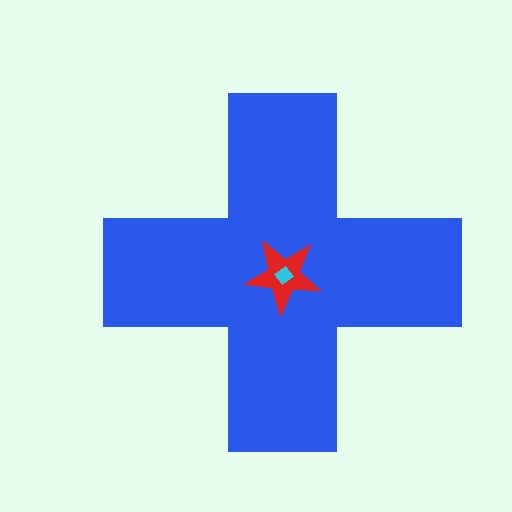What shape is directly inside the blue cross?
The red star.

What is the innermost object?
The cyan diamond.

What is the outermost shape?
The blue cross.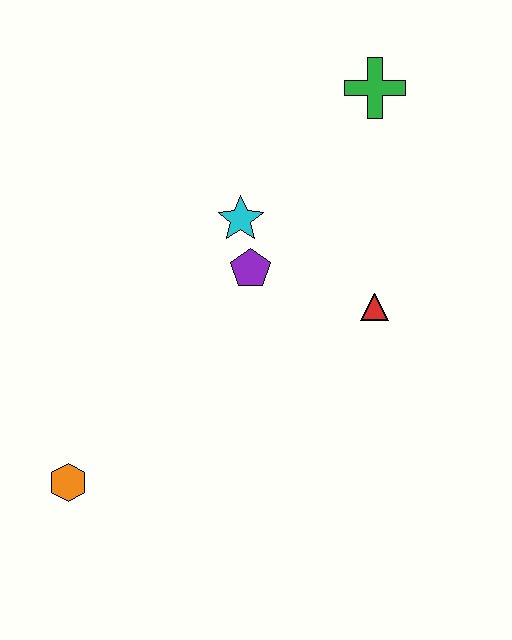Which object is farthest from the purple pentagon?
The orange hexagon is farthest from the purple pentagon.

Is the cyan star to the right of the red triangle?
No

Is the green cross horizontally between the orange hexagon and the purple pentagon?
No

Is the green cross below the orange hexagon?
No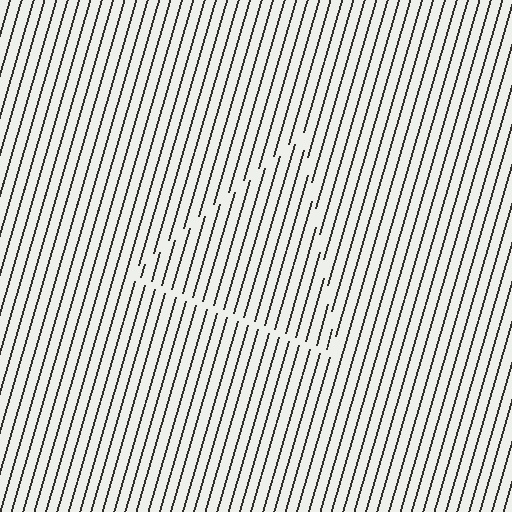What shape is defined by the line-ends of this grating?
An illusory triangle. The interior of the shape contains the same grating, shifted by half a period — the contour is defined by the phase discontinuity where line-ends from the inner and outer gratings abut.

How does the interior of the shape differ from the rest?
The interior of the shape contains the same grating, shifted by half a period — the contour is defined by the phase discontinuity where line-ends from the inner and outer gratings abut.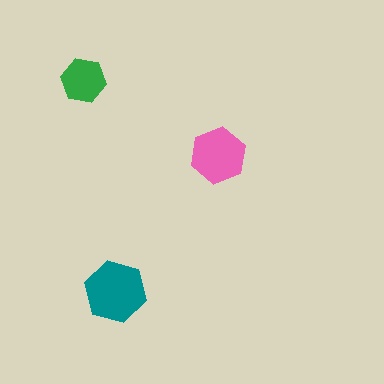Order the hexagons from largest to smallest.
the teal one, the pink one, the green one.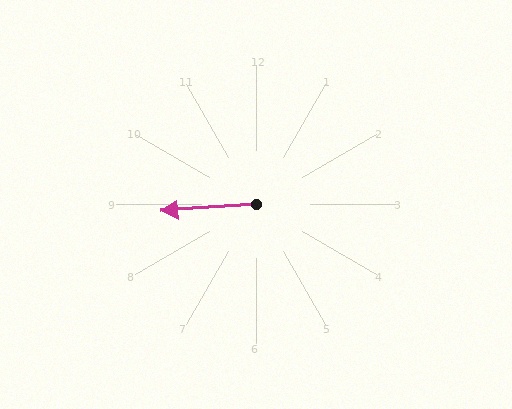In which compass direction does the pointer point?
West.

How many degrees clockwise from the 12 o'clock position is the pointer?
Approximately 266 degrees.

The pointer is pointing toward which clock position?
Roughly 9 o'clock.